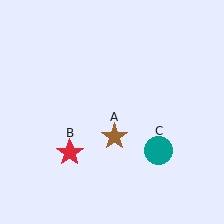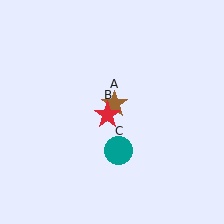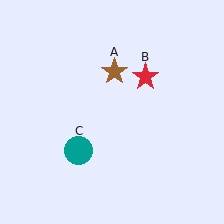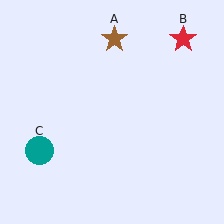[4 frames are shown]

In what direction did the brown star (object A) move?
The brown star (object A) moved up.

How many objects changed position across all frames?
3 objects changed position: brown star (object A), red star (object B), teal circle (object C).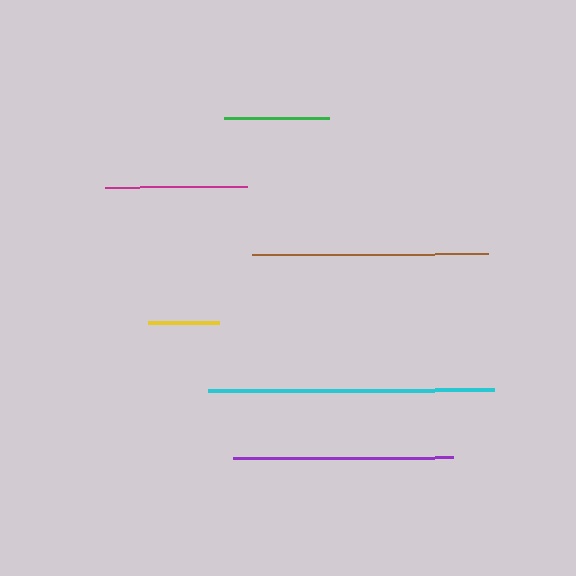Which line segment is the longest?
The cyan line is the longest at approximately 286 pixels.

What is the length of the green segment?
The green segment is approximately 105 pixels long.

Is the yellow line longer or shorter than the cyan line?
The cyan line is longer than the yellow line.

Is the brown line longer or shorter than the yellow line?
The brown line is longer than the yellow line.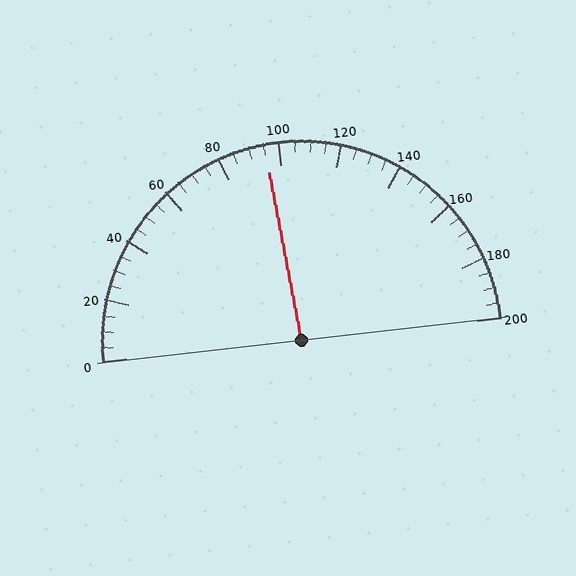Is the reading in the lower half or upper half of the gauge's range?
The reading is in the lower half of the range (0 to 200).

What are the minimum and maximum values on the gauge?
The gauge ranges from 0 to 200.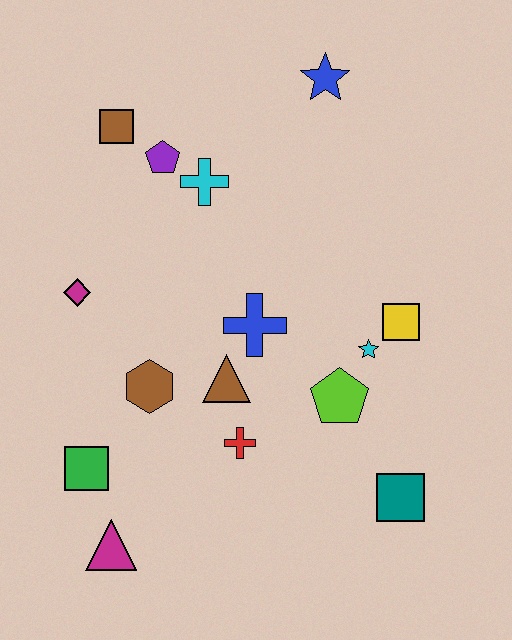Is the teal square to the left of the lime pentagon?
No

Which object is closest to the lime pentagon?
The cyan star is closest to the lime pentagon.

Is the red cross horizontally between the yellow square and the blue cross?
No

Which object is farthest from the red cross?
The blue star is farthest from the red cross.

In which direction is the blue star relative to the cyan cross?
The blue star is to the right of the cyan cross.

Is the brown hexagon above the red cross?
Yes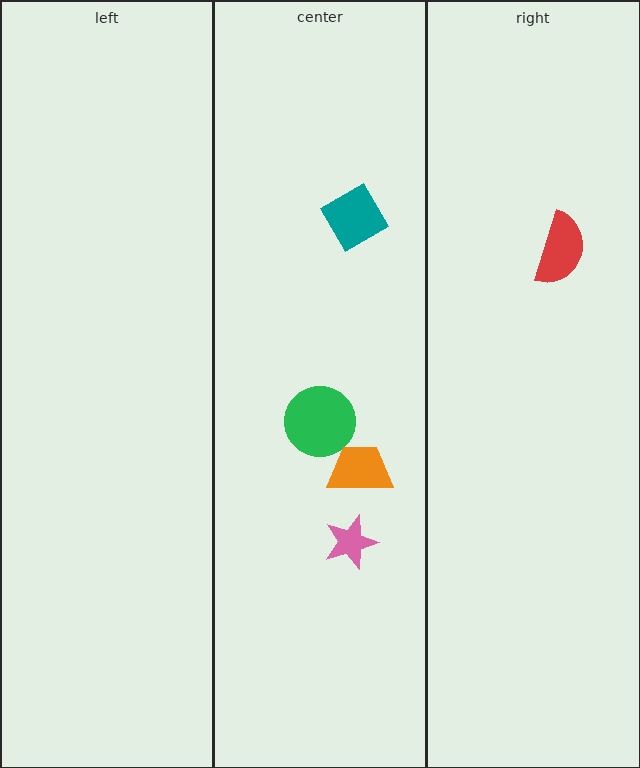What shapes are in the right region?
The red semicircle.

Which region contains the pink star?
The center region.